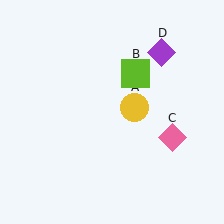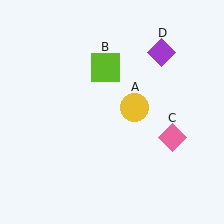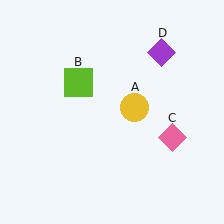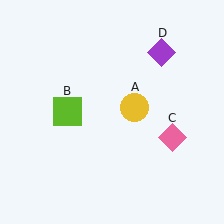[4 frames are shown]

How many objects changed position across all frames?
1 object changed position: lime square (object B).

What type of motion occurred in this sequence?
The lime square (object B) rotated counterclockwise around the center of the scene.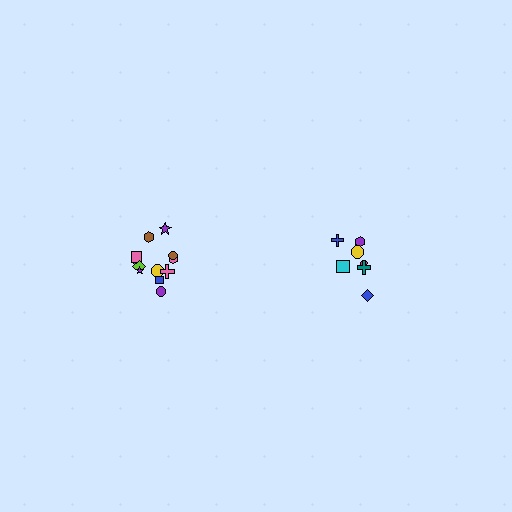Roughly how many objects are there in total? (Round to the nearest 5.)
Roughly 20 objects in total.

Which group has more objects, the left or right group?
The left group.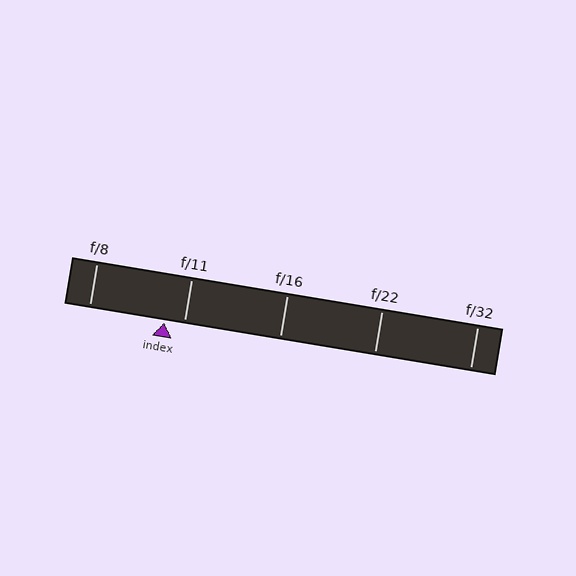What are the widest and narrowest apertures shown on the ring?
The widest aperture shown is f/8 and the narrowest is f/32.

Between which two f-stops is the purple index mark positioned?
The index mark is between f/8 and f/11.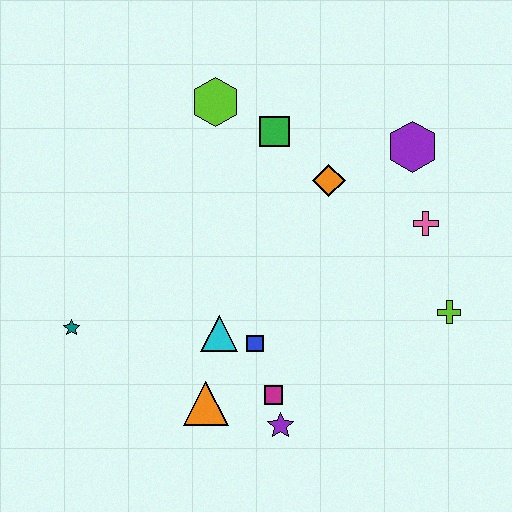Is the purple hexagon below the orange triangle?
No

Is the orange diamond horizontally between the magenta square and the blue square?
No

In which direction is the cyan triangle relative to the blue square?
The cyan triangle is to the left of the blue square.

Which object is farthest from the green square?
The purple star is farthest from the green square.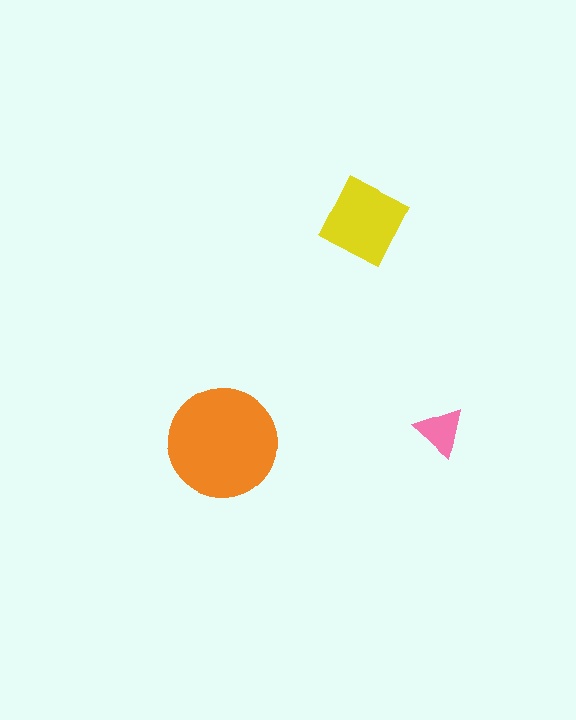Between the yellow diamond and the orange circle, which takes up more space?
The orange circle.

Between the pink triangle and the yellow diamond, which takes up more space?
The yellow diamond.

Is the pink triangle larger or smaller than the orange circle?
Smaller.